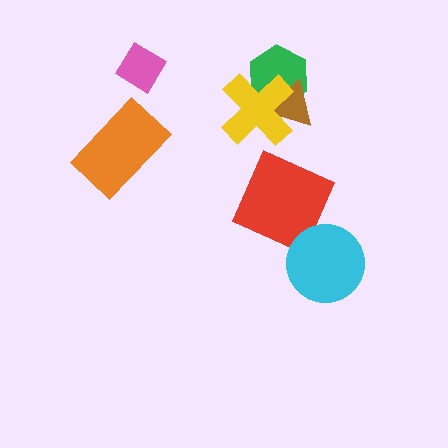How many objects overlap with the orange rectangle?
0 objects overlap with the orange rectangle.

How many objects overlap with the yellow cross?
2 objects overlap with the yellow cross.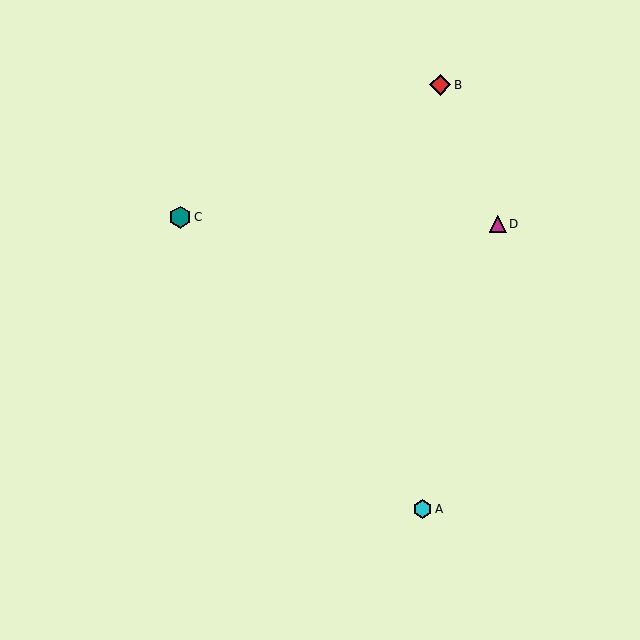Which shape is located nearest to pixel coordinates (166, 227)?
The teal hexagon (labeled C) at (180, 217) is nearest to that location.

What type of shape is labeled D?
Shape D is a magenta triangle.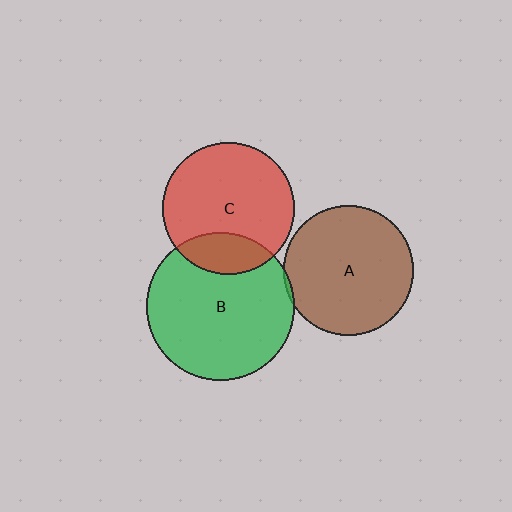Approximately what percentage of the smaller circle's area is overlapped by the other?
Approximately 20%.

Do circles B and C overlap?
Yes.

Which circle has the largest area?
Circle B (green).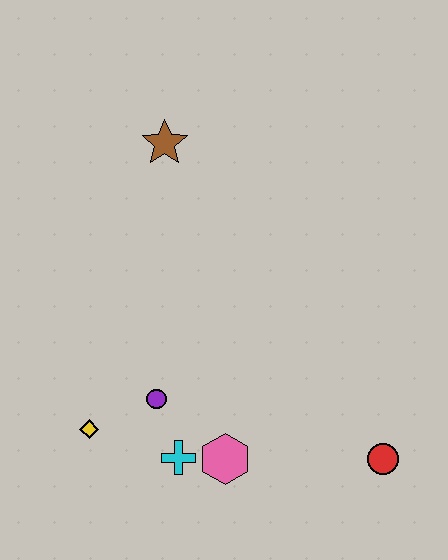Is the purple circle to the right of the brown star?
No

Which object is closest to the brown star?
The purple circle is closest to the brown star.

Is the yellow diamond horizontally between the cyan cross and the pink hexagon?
No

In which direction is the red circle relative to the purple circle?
The red circle is to the right of the purple circle.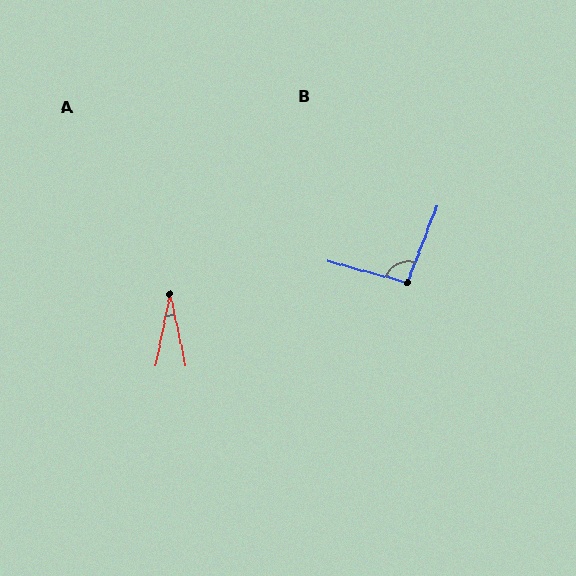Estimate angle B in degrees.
Approximately 96 degrees.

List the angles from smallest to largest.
A (23°), B (96°).